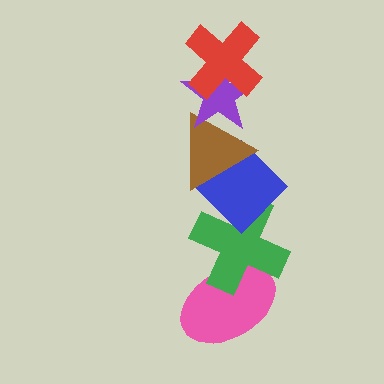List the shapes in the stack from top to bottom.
From top to bottom: the red cross, the purple star, the brown triangle, the blue diamond, the green cross, the pink ellipse.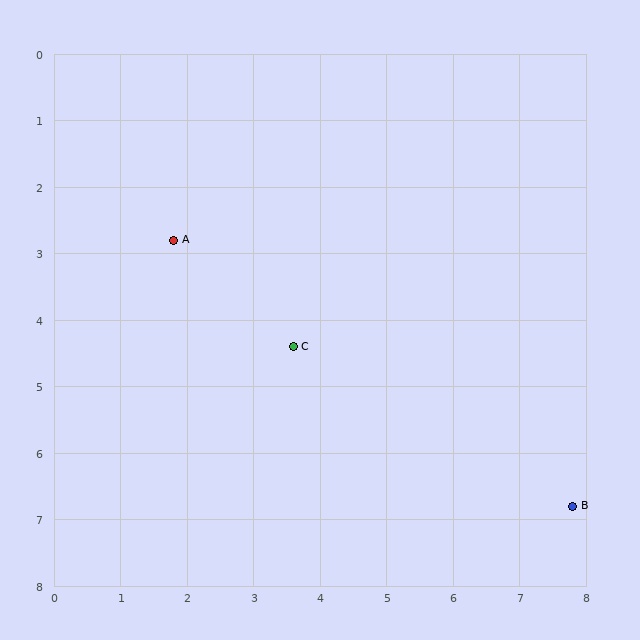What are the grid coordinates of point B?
Point B is at approximately (7.8, 6.8).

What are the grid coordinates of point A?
Point A is at approximately (1.8, 2.8).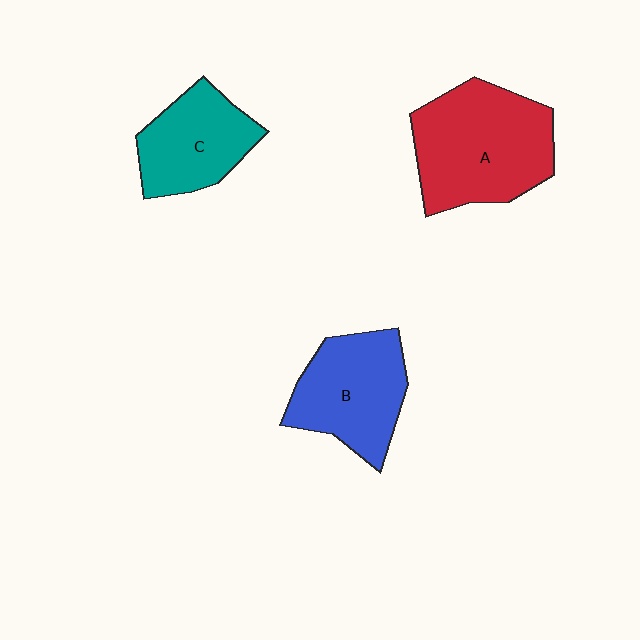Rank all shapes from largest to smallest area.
From largest to smallest: A (red), B (blue), C (teal).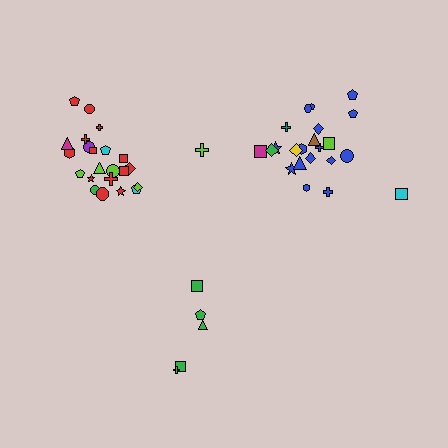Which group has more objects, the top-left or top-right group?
The top-left group.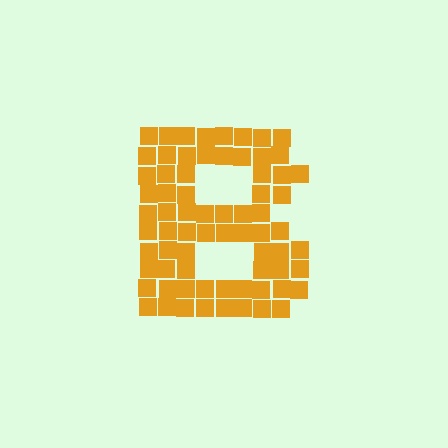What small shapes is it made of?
It is made of small squares.